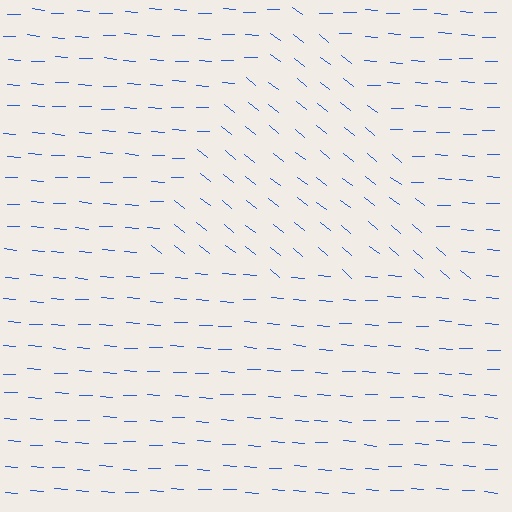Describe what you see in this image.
The image is filled with small blue line segments. A triangle region in the image has lines oriented differently from the surrounding lines, creating a visible texture boundary.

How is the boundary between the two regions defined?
The boundary is defined purely by a change in line orientation (approximately 35 degrees difference). All lines are the same color and thickness.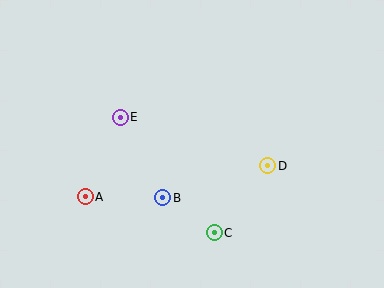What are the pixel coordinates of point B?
Point B is at (163, 198).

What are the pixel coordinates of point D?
Point D is at (268, 166).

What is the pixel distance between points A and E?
The distance between A and E is 86 pixels.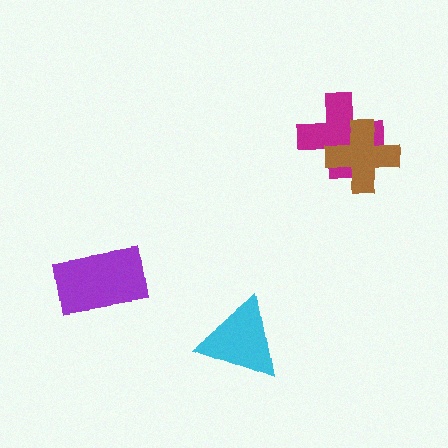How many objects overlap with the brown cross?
1 object overlaps with the brown cross.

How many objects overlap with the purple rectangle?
0 objects overlap with the purple rectangle.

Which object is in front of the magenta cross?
The brown cross is in front of the magenta cross.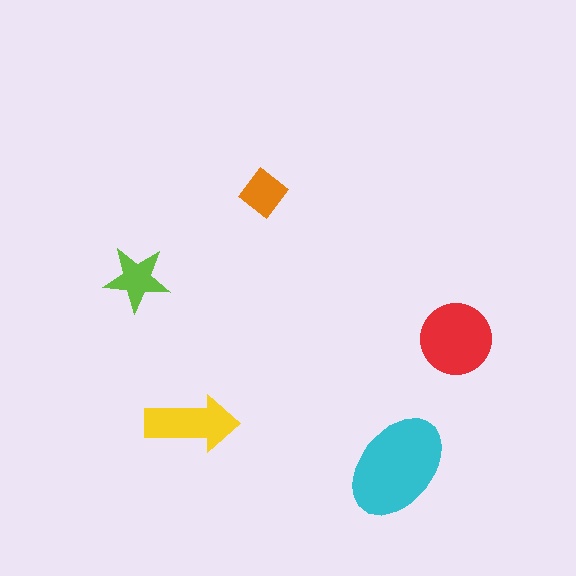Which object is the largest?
The cyan ellipse.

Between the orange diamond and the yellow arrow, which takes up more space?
The yellow arrow.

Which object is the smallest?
The orange diamond.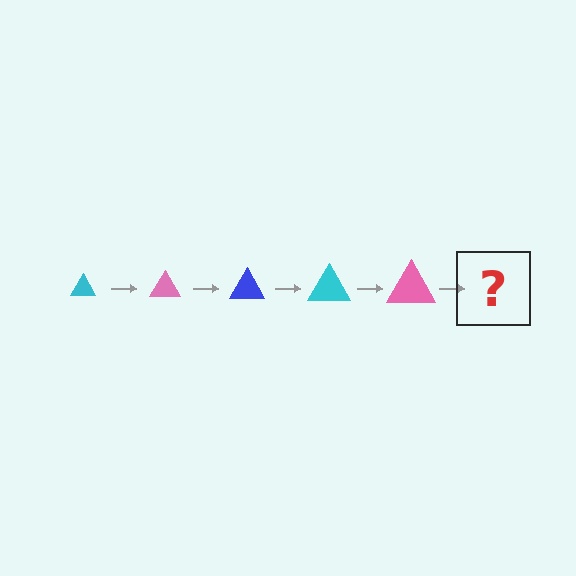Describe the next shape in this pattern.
It should be a blue triangle, larger than the previous one.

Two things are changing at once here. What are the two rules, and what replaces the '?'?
The two rules are that the triangle grows larger each step and the color cycles through cyan, pink, and blue. The '?' should be a blue triangle, larger than the previous one.